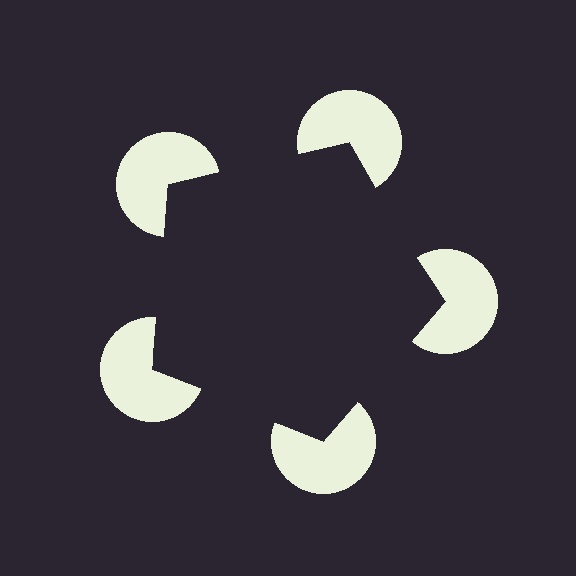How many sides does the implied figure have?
5 sides.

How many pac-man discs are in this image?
There are 5 — one at each vertex of the illusory pentagon.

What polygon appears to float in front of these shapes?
An illusory pentagon — its edges are inferred from the aligned wedge cuts in the pac-man discs, not physically drawn.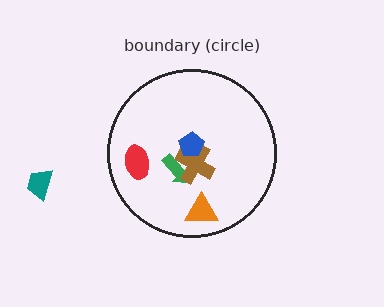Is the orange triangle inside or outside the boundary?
Inside.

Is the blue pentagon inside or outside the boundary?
Inside.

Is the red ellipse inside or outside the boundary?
Inside.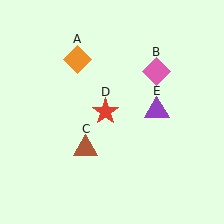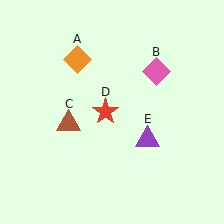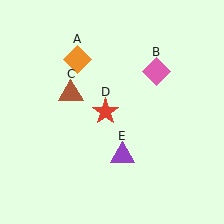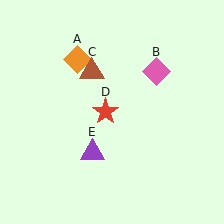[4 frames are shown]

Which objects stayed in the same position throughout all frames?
Orange diamond (object A) and pink diamond (object B) and red star (object D) remained stationary.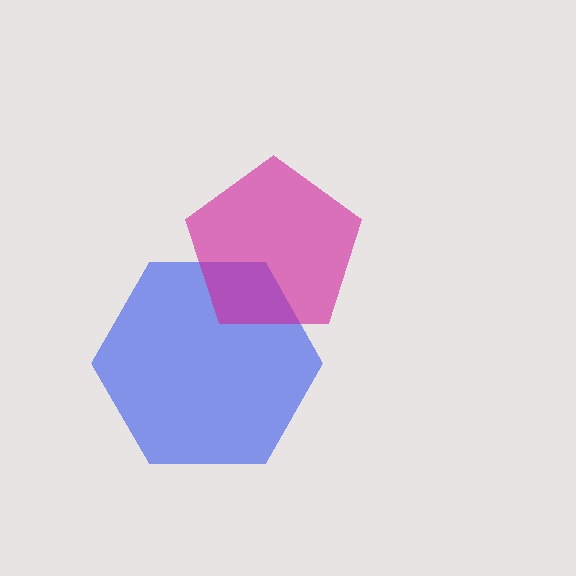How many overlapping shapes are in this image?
There are 2 overlapping shapes in the image.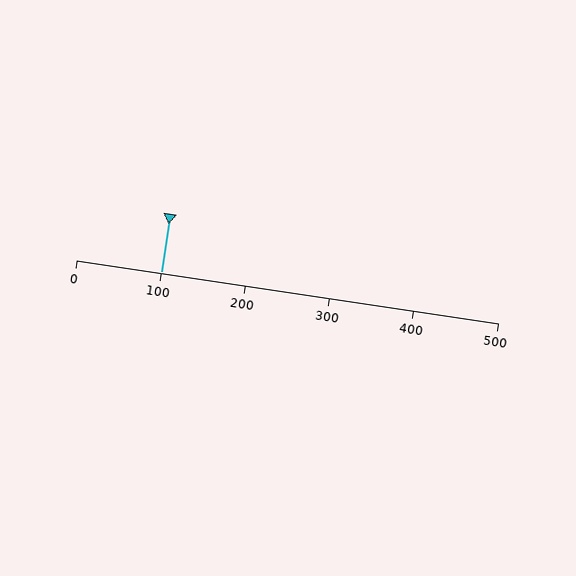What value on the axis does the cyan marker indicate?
The marker indicates approximately 100.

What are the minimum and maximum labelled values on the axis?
The axis runs from 0 to 500.